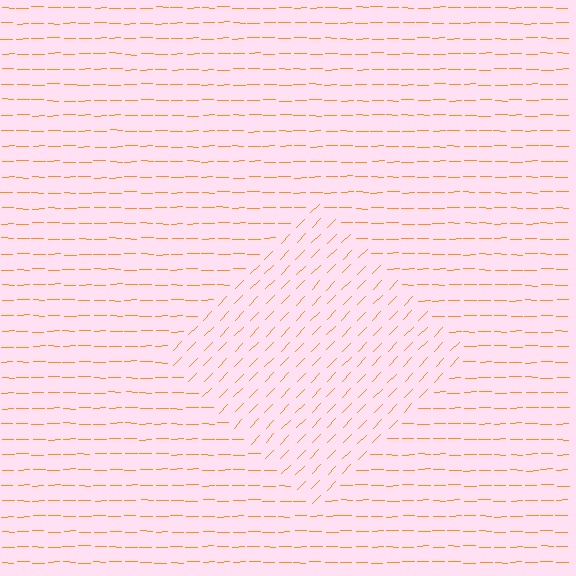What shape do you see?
I see a diamond.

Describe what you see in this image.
The image is filled with small orange line segments. A diamond region in the image has lines oriented differently from the surrounding lines, creating a visible texture boundary.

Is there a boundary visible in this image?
Yes, there is a texture boundary formed by a change in line orientation.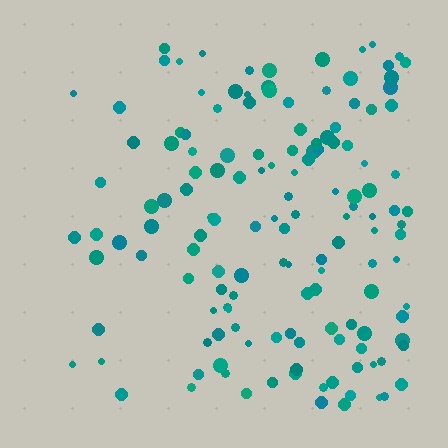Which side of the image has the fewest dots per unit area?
The left.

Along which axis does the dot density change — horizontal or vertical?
Horizontal.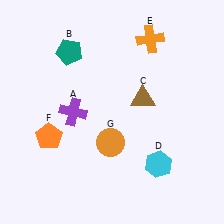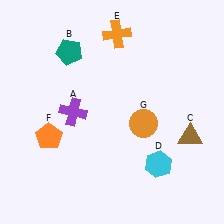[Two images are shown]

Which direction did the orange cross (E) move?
The orange cross (E) moved left.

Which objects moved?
The objects that moved are: the brown triangle (C), the orange cross (E), the orange circle (G).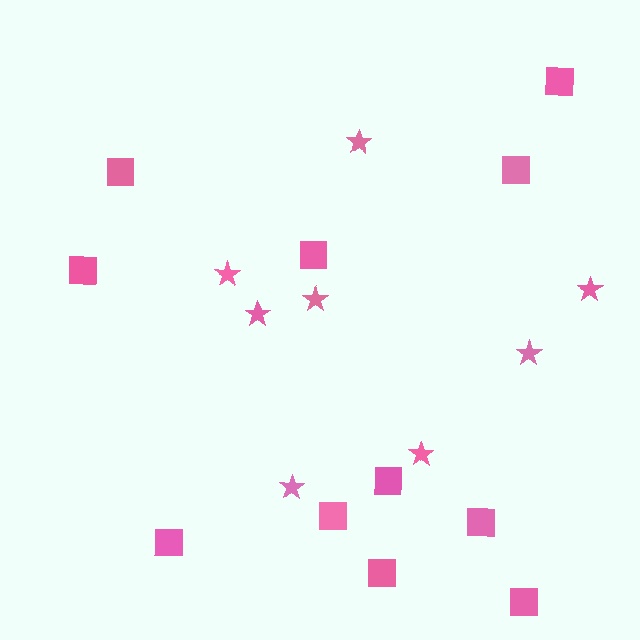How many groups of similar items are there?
There are 2 groups: one group of stars (8) and one group of squares (11).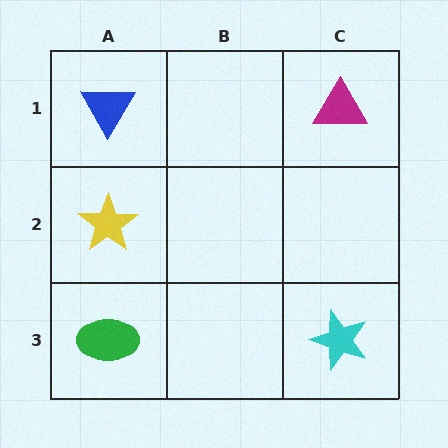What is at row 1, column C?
A magenta triangle.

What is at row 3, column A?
A green ellipse.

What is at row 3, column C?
A cyan star.